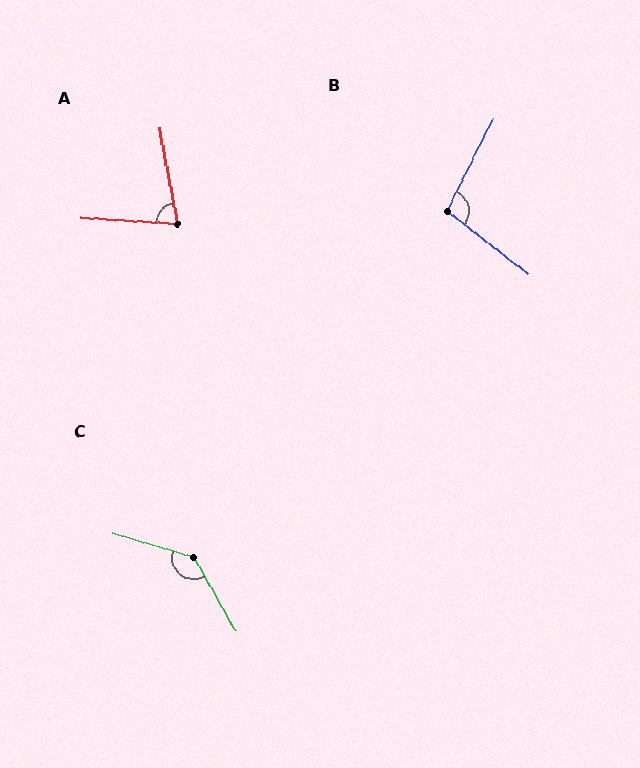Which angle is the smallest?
A, at approximately 76 degrees.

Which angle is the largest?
C, at approximately 136 degrees.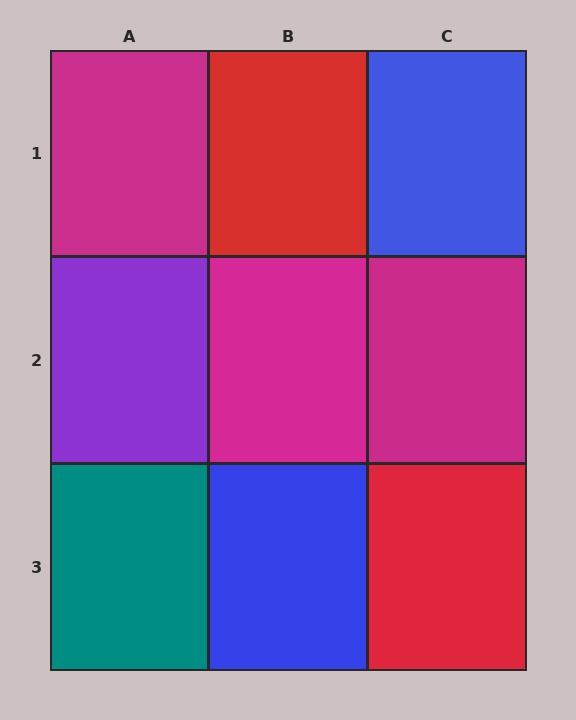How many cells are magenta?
3 cells are magenta.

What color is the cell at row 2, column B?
Magenta.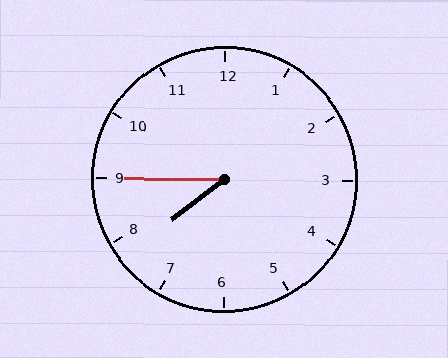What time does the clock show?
7:45.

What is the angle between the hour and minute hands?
Approximately 38 degrees.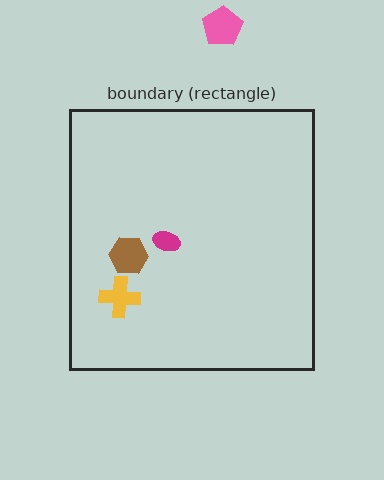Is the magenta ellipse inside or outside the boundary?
Inside.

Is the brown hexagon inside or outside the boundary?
Inside.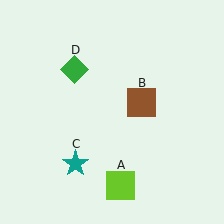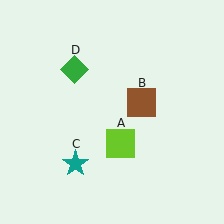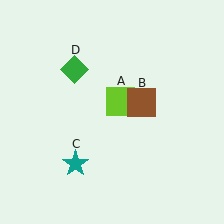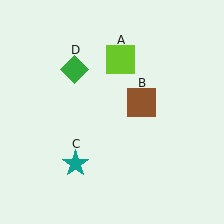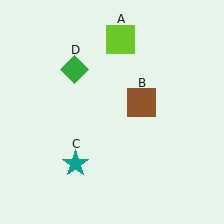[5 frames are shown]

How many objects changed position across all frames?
1 object changed position: lime square (object A).